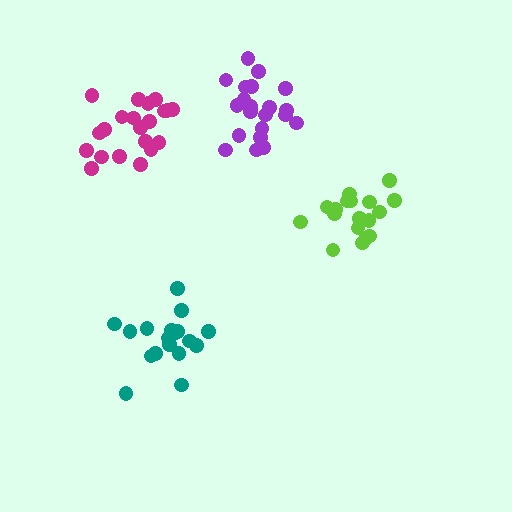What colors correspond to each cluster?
The clusters are colored: lime, purple, magenta, teal.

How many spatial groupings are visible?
There are 4 spatial groupings.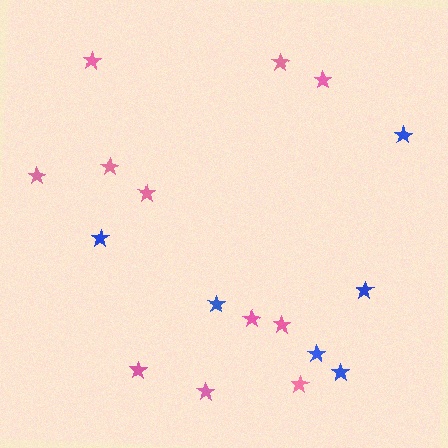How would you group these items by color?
There are 2 groups: one group of pink stars (11) and one group of blue stars (6).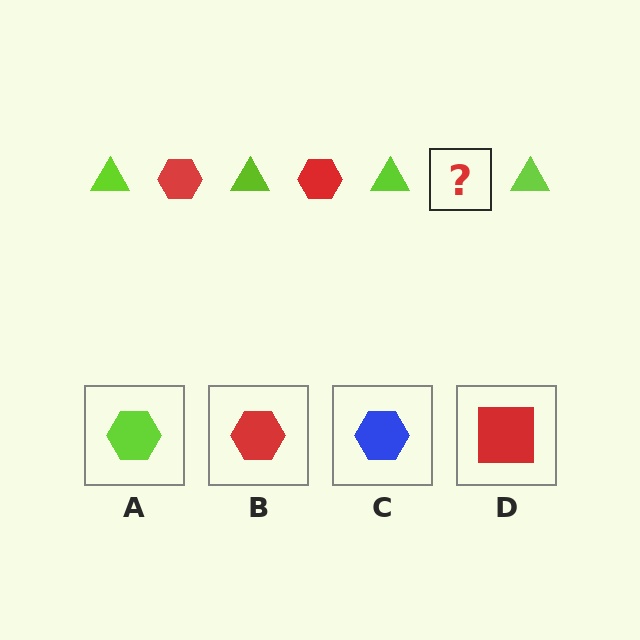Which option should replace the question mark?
Option B.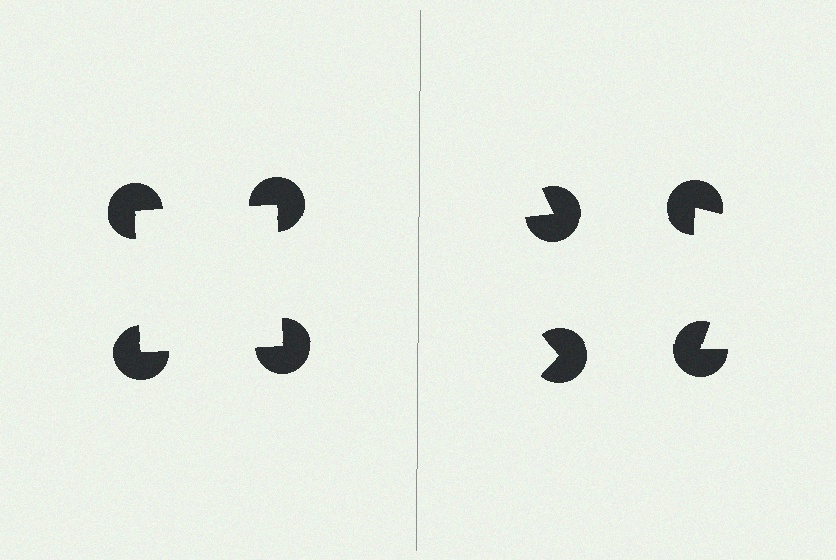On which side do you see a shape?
An illusory square appears on the left side. On the right side the wedge cuts are rotated, so no coherent shape forms.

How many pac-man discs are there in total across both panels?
8 — 4 on each side.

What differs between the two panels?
The pac-man discs are positioned identically on both sides; only the wedge orientations differ. On the left they align to a square; on the right they are misaligned.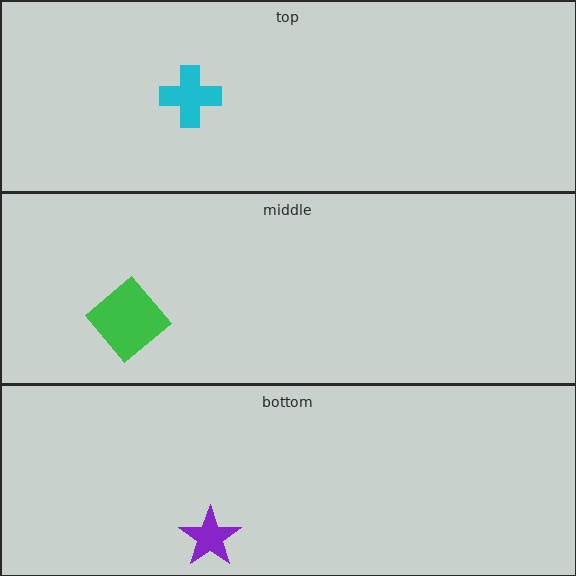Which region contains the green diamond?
The middle region.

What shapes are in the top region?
The cyan cross.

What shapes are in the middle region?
The green diamond.